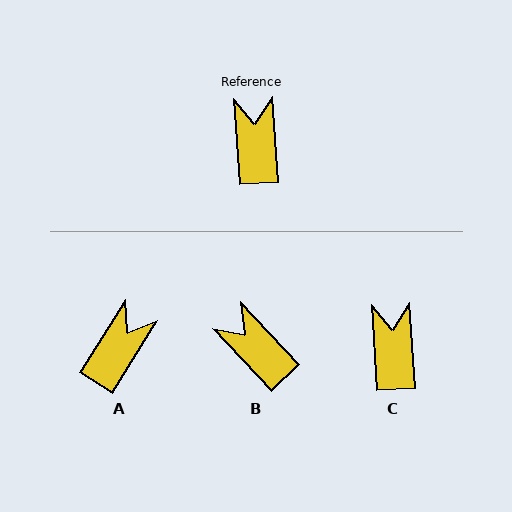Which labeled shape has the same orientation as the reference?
C.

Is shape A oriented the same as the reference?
No, it is off by about 36 degrees.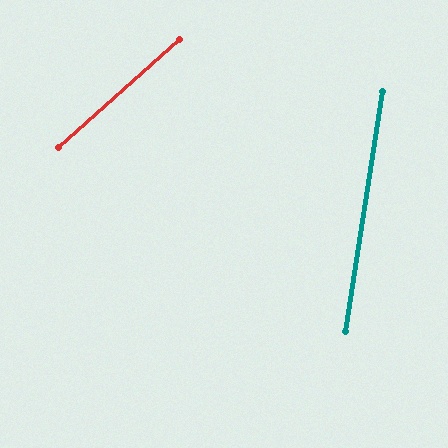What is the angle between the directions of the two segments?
Approximately 39 degrees.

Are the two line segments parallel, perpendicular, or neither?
Neither parallel nor perpendicular — they differ by about 39°.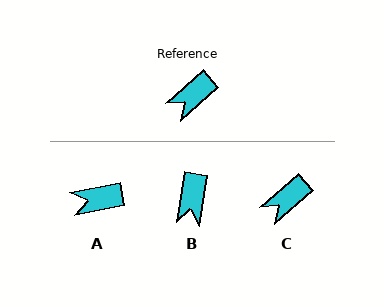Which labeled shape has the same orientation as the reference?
C.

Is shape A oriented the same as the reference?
No, it is off by about 31 degrees.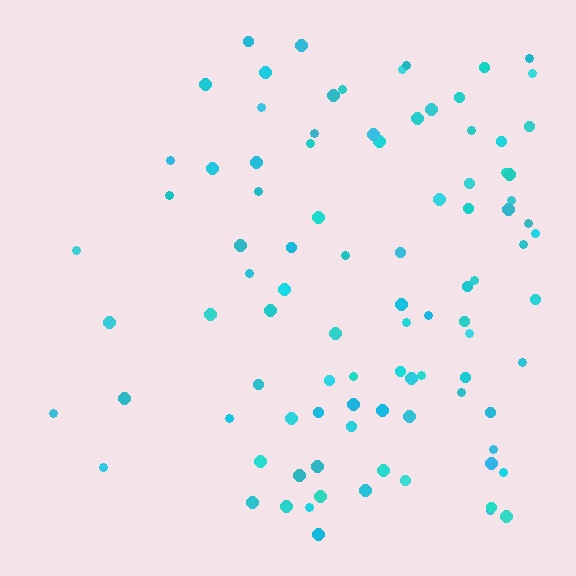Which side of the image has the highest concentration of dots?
The right.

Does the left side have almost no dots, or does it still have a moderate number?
Still a moderate number, just noticeably fewer than the right.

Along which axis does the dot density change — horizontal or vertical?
Horizontal.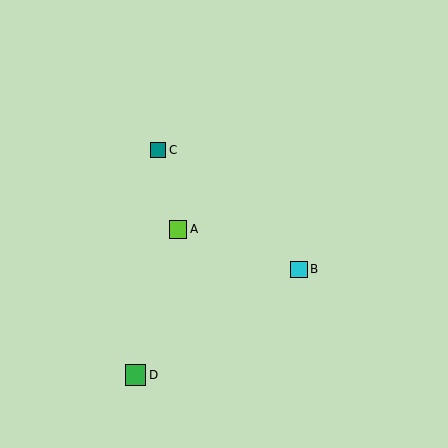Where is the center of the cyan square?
The center of the cyan square is at (299, 269).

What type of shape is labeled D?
Shape D is a green square.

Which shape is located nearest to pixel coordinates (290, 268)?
The cyan square (labeled B) at (299, 269) is nearest to that location.